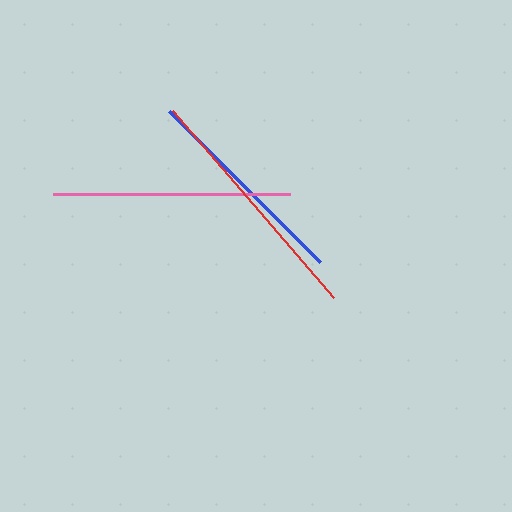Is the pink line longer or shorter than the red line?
The red line is longer than the pink line.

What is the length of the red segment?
The red segment is approximately 247 pixels long.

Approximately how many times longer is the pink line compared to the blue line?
The pink line is approximately 1.1 times the length of the blue line.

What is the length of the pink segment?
The pink segment is approximately 237 pixels long.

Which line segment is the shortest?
The blue line is the shortest at approximately 213 pixels.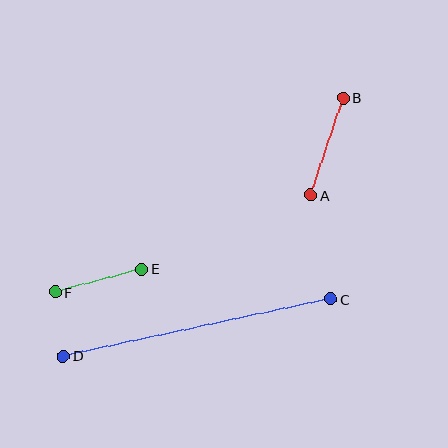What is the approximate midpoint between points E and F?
The midpoint is at approximately (99, 281) pixels.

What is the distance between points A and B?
The distance is approximately 103 pixels.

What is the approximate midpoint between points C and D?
The midpoint is at approximately (197, 328) pixels.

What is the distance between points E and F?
The distance is approximately 90 pixels.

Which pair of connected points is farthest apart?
Points C and D are farthest apart.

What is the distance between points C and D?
The distance is approximately 273 pixels.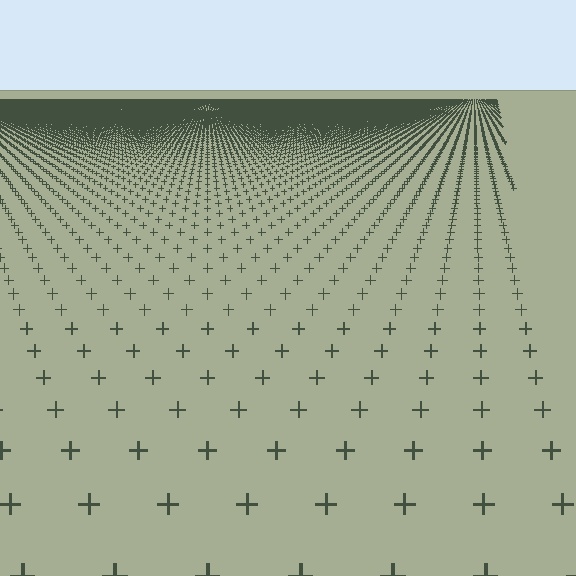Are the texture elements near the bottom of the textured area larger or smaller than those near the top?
Larger. Near the bottom, elements are closer to the viewer and appear at a bigger on-screen size.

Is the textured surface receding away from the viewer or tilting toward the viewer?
The surface is receding away from the viewer. Texture elements get smaller and denser toward the top.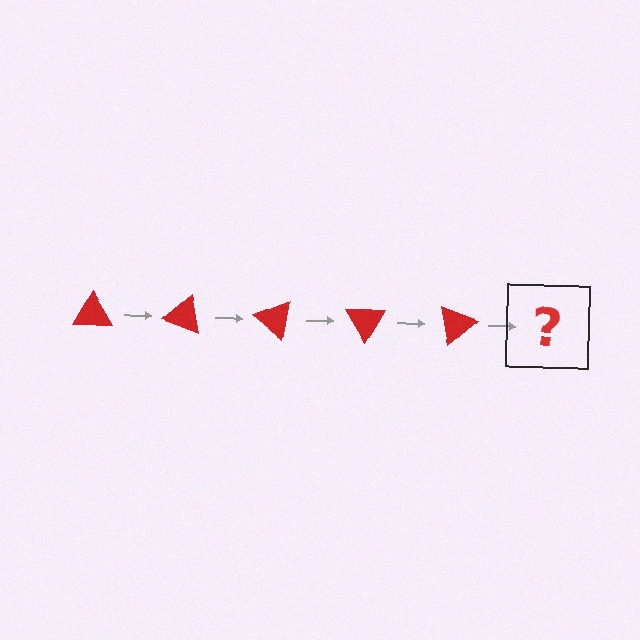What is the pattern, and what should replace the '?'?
The pattern is that the triangle rotates 20 degrees each step. The '?' should be a red triangle rotated 100 degrees.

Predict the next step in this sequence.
The next step is a red triangle rotated 100 degrees.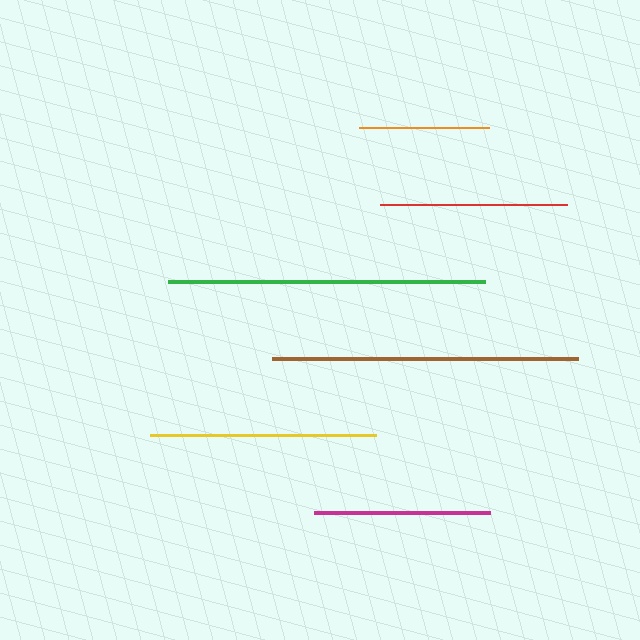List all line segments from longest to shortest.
From longest to shortest: green, brown, yellow, red, magenta, orange.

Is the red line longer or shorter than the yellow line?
The yellow line is longer than the red line.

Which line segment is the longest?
The green line is the longest at approximately 316 pixels.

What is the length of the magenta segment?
The magenta segment is approximately 176 pixels long.